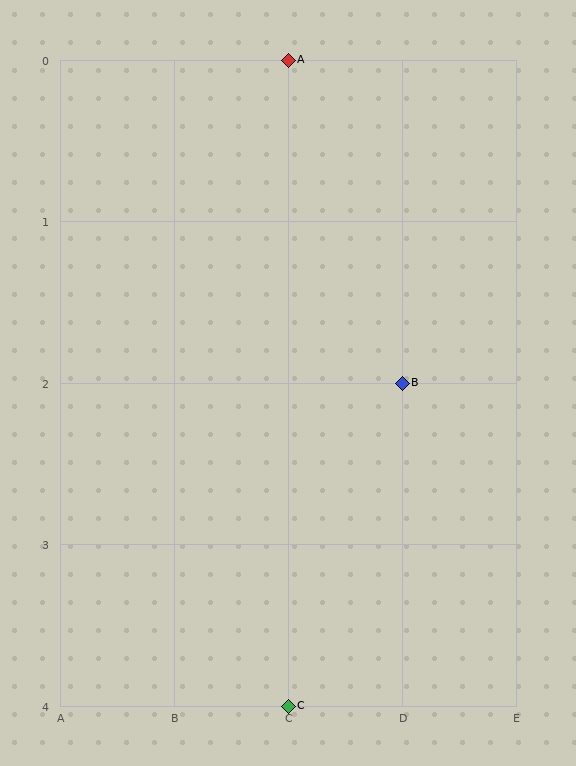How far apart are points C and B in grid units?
Points C and B are 1 column and 2 rows apart (about 2.2 grid units diagonally).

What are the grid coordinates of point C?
Point C is at grid coordinates (C, 4).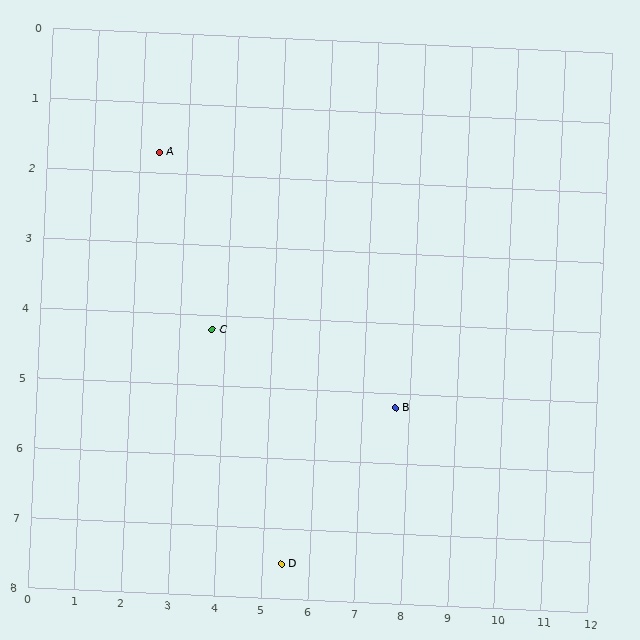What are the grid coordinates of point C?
Point C is at approximately (3.7, 4.2).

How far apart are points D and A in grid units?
Points D and A are about 6.5 grid units apart.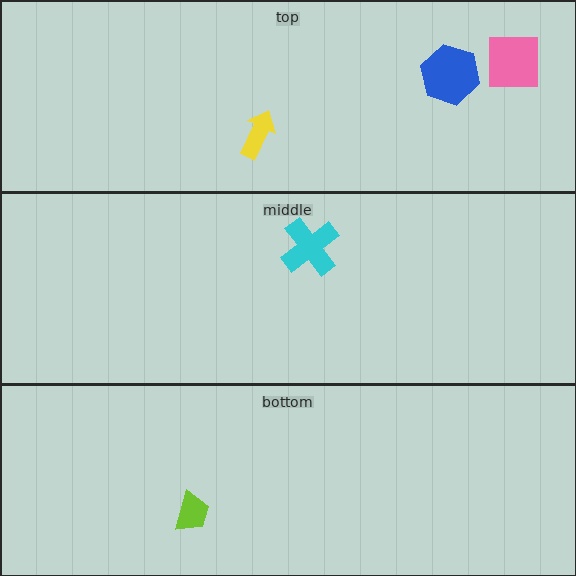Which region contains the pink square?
The top region.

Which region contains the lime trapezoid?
The bottom region.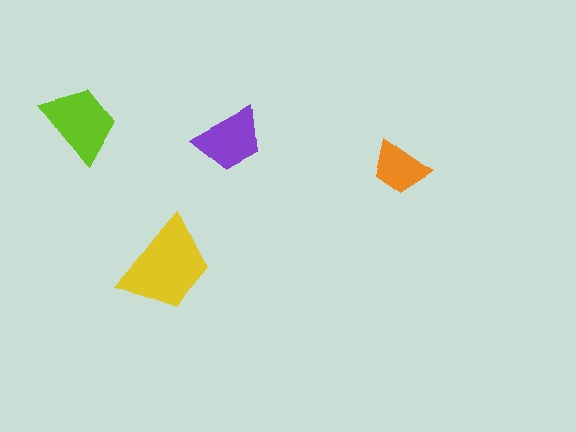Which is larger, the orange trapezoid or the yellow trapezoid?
The yellow one.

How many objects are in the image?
There are 4 objects in the image.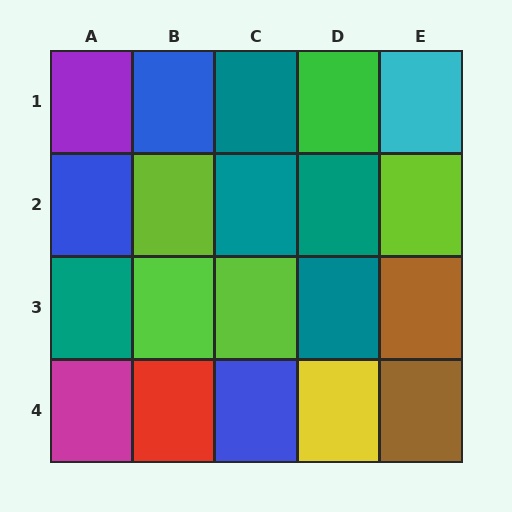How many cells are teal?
5 cells are teal.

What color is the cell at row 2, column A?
Blue.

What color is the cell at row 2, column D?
Teal.